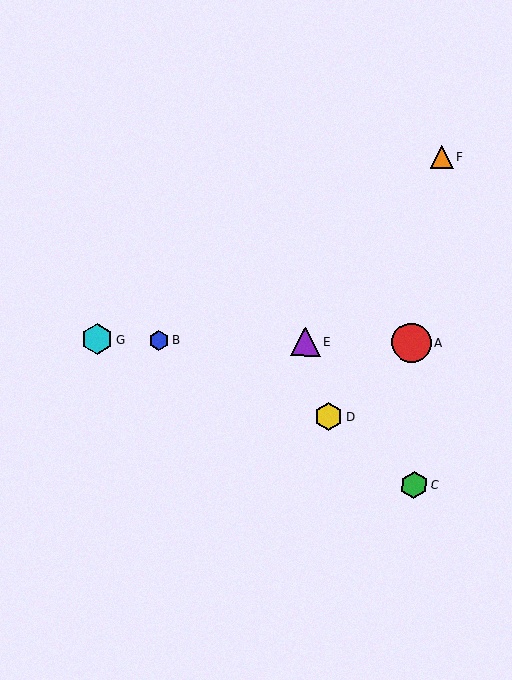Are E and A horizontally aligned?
Yes, both are at y≈342.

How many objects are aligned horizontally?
4 objects (A, B, E, G) are aligned horizontally.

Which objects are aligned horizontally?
Objects A, B, E, G are aligned horizontally.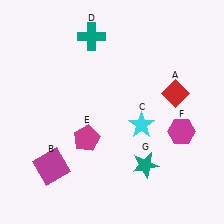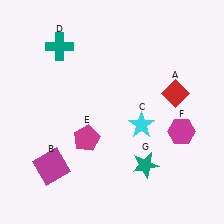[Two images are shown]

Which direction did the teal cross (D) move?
The teal cross (D) moved left.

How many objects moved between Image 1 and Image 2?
1 object moved between the two images.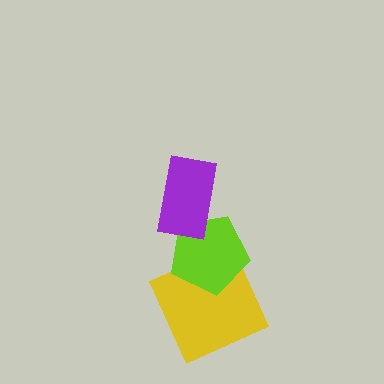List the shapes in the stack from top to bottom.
From top to bottom: the purple rectangle, the lime pentagon, the yellow square.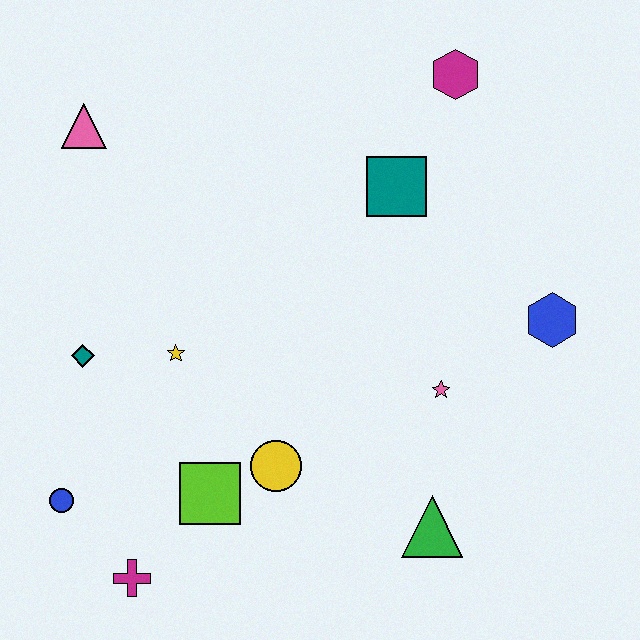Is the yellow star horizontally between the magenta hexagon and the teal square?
No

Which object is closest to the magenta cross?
The blue circle is closest to the magenta cross.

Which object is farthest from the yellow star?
The magenta hexagon is farthest from the yellow star.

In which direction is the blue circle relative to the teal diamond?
The blue circle is below the teal diamond.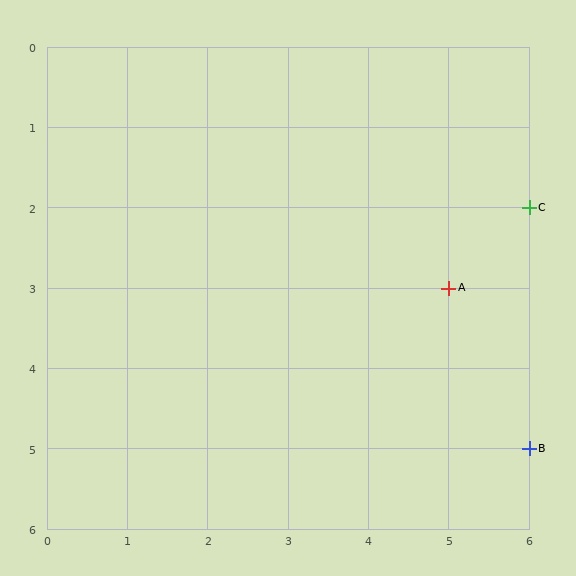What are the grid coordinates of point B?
Point B is at grid coordinates (6, 5).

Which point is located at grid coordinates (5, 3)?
Point A is at (5, 3).